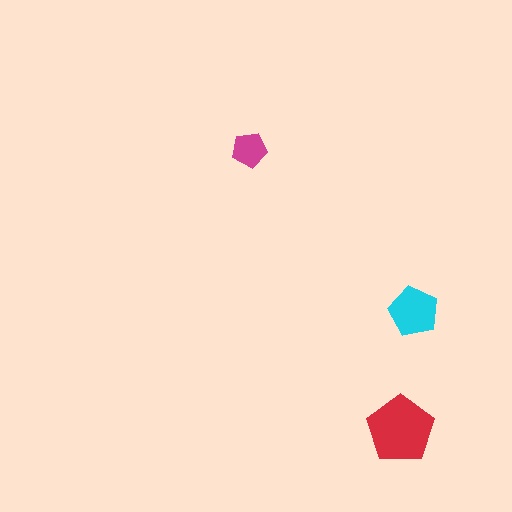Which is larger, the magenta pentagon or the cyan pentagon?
The cyan one.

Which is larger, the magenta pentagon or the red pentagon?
The red one.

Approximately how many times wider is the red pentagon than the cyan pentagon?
About 1.5 times wider.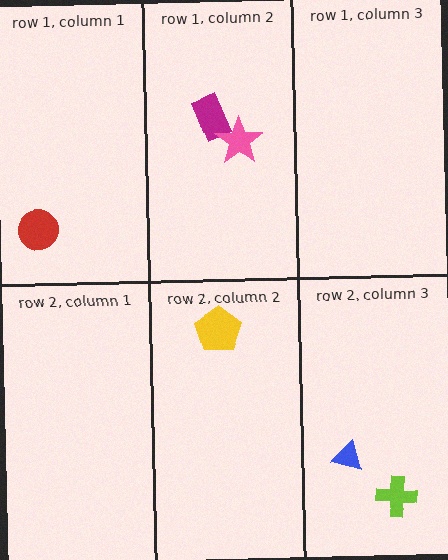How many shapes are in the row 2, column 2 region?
1.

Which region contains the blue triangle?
The row 2, column 3 region.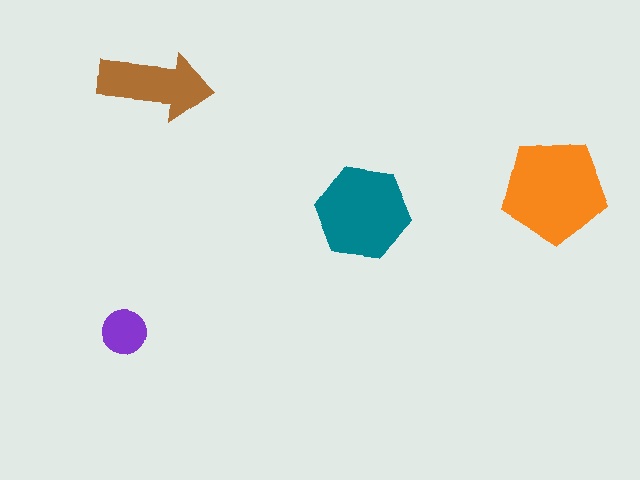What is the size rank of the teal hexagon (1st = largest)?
2nd.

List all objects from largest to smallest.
The orange pentagon, the teal hexagon, the brown arrow, the purple circle.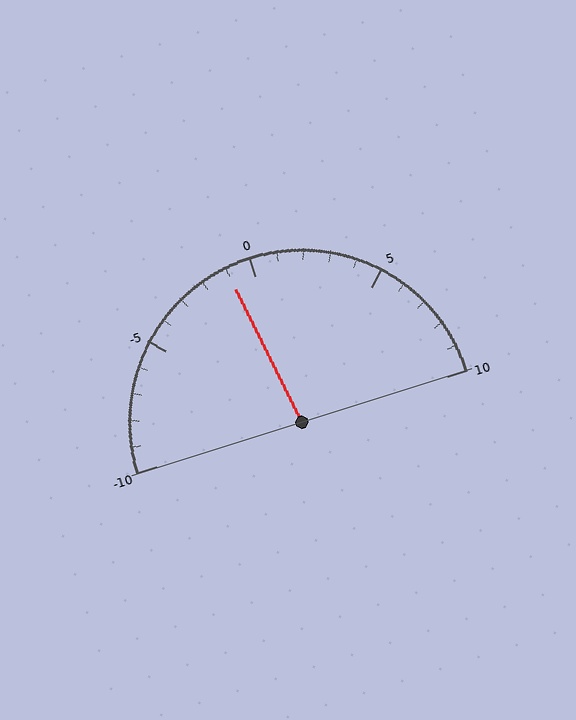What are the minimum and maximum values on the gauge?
The gauge ranges from -10 to 10.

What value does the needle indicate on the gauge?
The needle indicates approximately -1.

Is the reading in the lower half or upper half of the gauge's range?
The reading is in the lower half of the range (-10 to 10).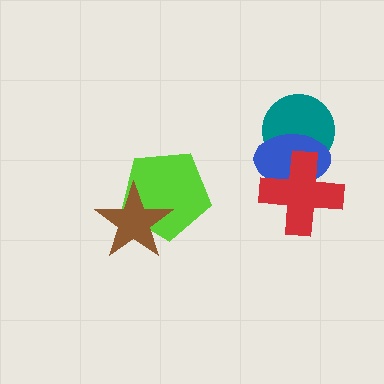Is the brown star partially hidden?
No, no other shape covers it.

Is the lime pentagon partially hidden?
Yes, it is partially covered by another shape.